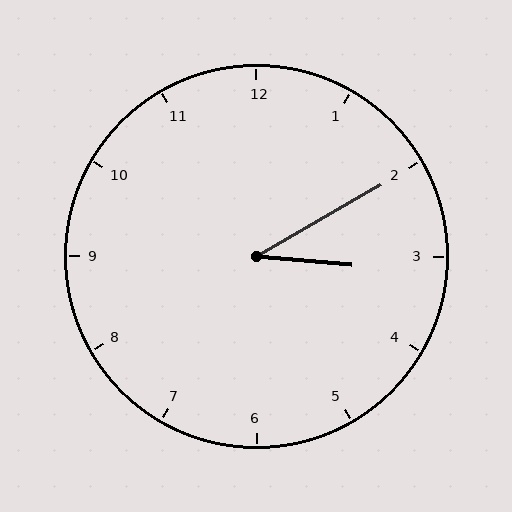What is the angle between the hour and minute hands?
Approximately 35 degrees.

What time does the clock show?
3:10.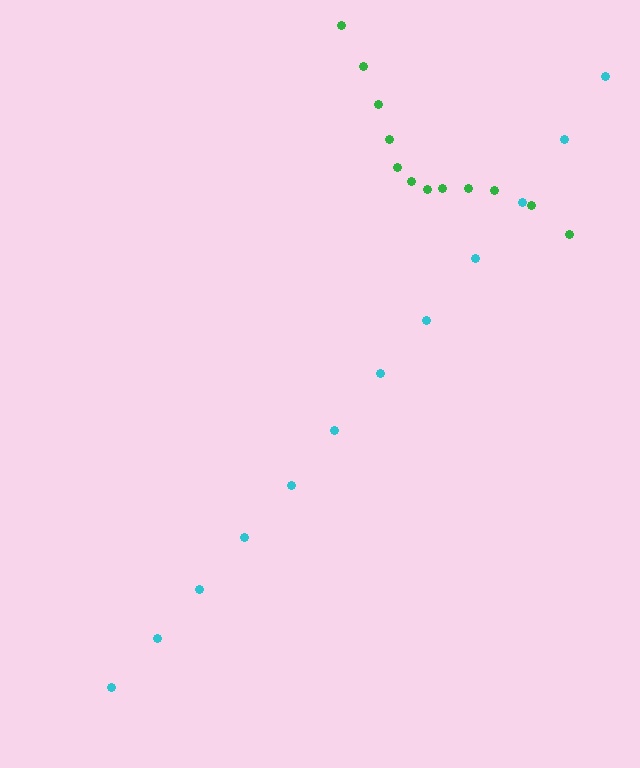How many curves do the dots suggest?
There are 2 distinct paths.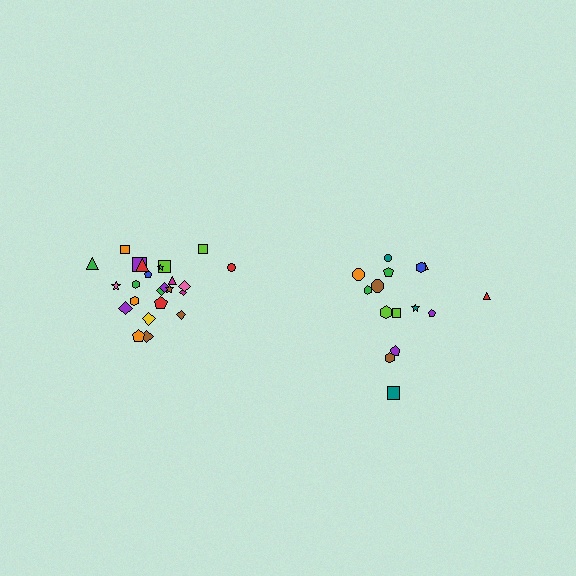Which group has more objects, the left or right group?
The left group.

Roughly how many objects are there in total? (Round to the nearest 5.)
Roughly 40 objects in total.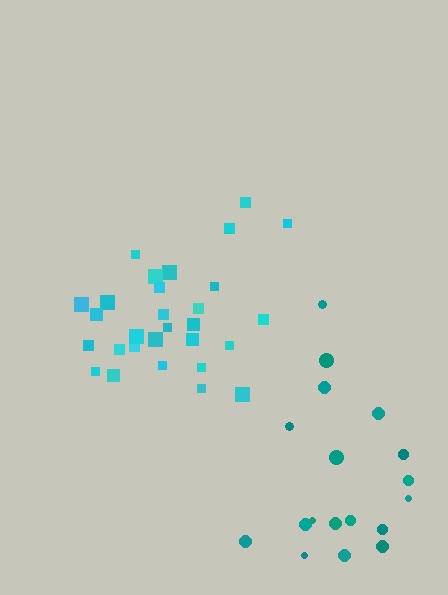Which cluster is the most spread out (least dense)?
Teal.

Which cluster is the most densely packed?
Cyan.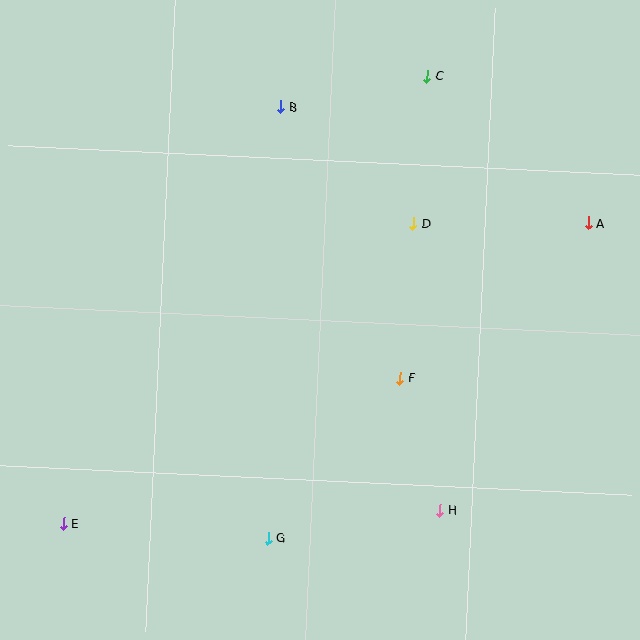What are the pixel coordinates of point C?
Point C is at (427, 76).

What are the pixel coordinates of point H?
Point H is at (440, 510).